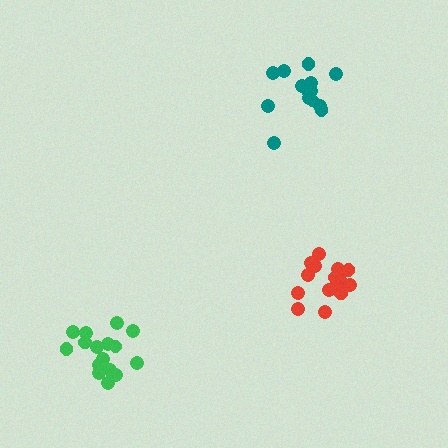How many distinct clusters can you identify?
There are 3 distinct clusters.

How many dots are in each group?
Group 1: 14 dots, Group 2: 16 dots, Group 3: 16 dots (46 total).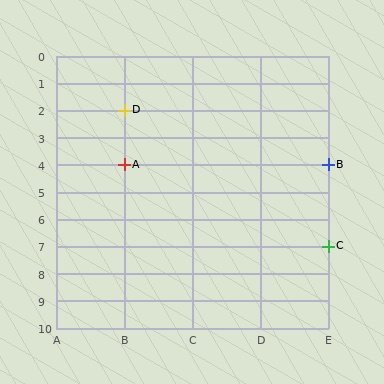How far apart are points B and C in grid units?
Points B and C are 3 rows apart.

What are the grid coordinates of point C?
Point C is at grid coordinates (E, 7).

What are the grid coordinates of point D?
Point D is at grid coordinates (B, 2).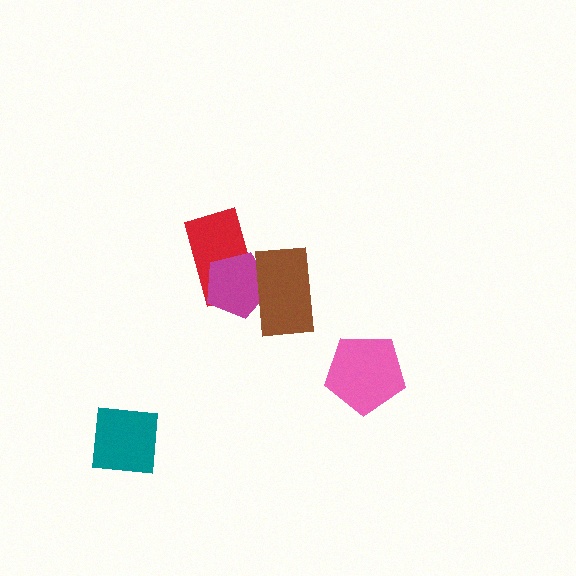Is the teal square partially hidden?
No, no other shape covers it.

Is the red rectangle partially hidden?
Yes, it is partially covered by another shape.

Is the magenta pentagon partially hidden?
Yes, it is partially covered by another shape.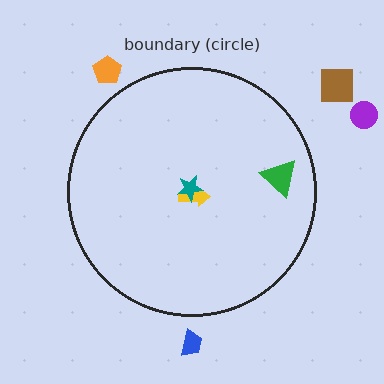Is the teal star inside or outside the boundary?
Inside.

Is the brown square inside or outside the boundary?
Outside.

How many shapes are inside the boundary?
3 inside, 4 outside.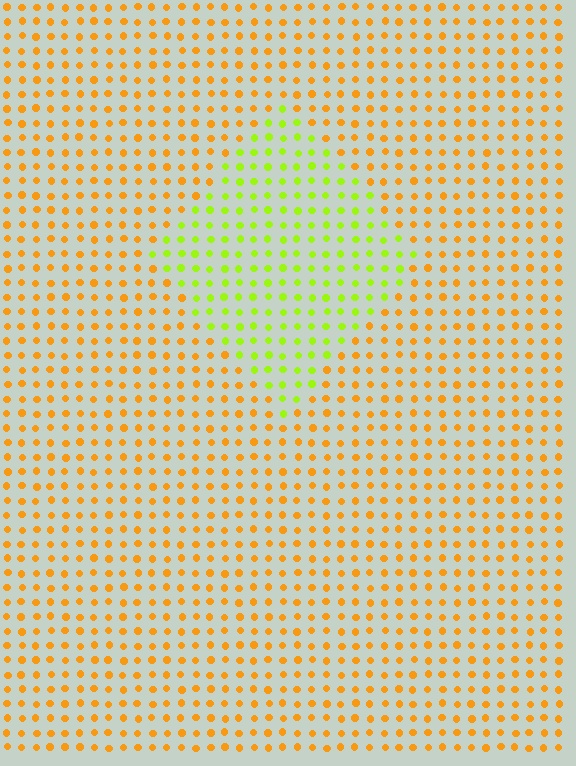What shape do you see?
I see a diamond.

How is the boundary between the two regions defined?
The boundary is defined purely by a slight shift in hue (about 49 degrees). Spacing, size, and orientation are identical on both sides.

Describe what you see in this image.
The image is filled with small orange elements in a uniform arrangement. A diamond-shaped region is visible where the elements are tinted to a slightly different hue, forming a subtle color boundary.